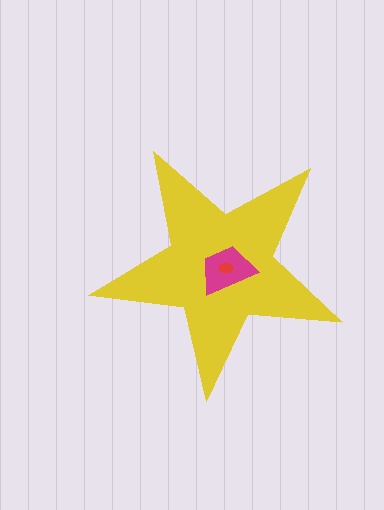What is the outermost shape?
The yellow star.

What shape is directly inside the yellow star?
The magenta trapezoid.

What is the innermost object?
The red ellipse.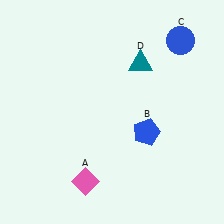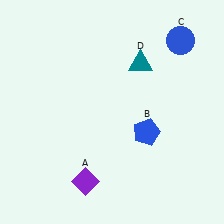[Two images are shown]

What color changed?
The diamond (A) changed from pink in Image 1 to purple in Image 2.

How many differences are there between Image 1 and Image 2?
There is 1 difference between the two images.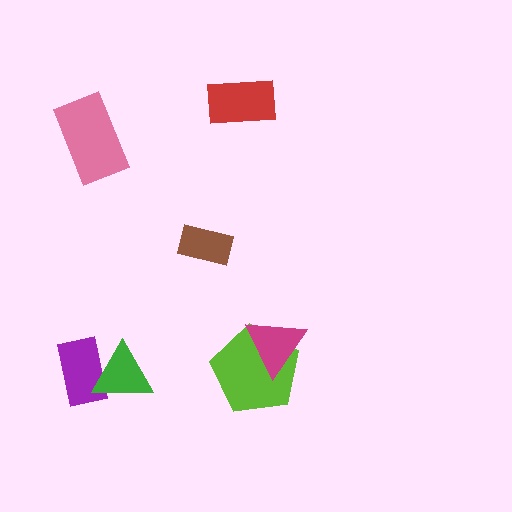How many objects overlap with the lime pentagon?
1 object overlaps with the lime pentagon.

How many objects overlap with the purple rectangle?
1 object overlaps with the purple rectangle.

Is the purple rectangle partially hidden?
Yes, it is partially covered by another shape.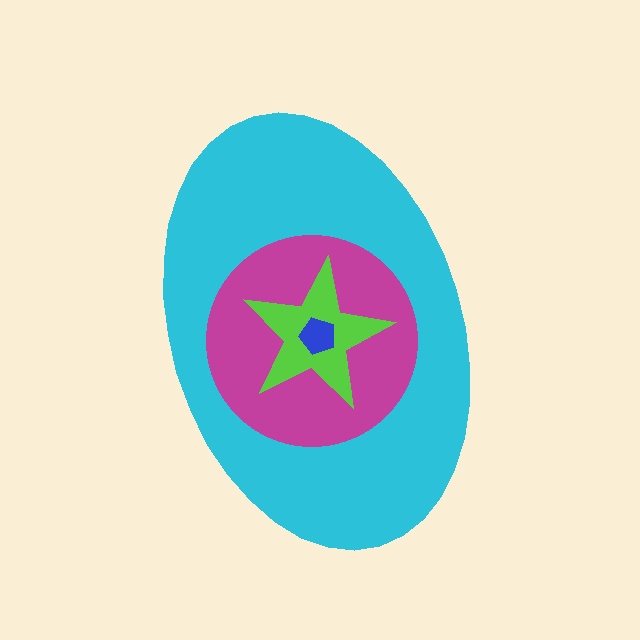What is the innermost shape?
The blue pentagon.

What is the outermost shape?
The cyan ellipse.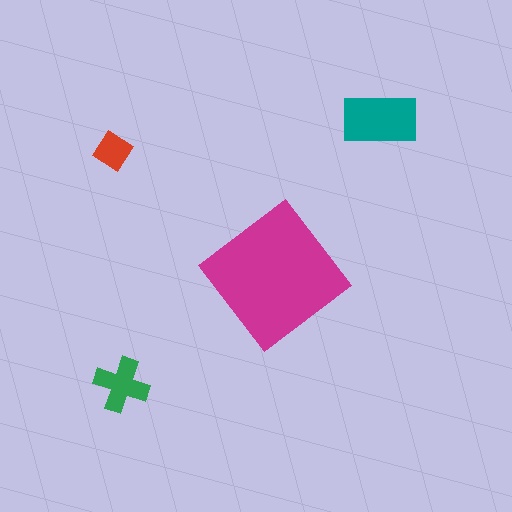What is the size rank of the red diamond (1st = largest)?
4th.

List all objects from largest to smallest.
The magenta diamond, the teal rectangle, the green cross, the red diamond.